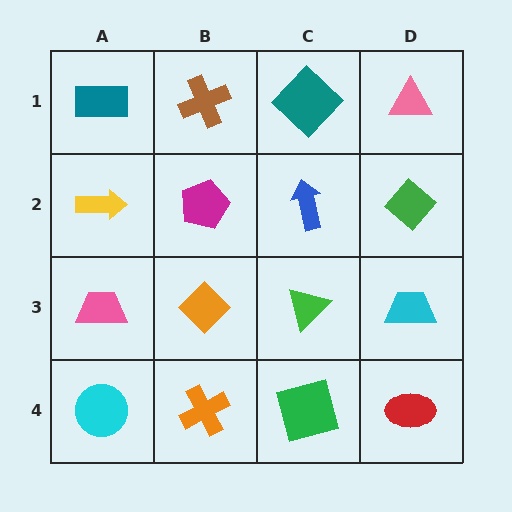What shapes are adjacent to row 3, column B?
A magenta pentagon (row 2, column B), an orange cross (row 4, column B), a pink trapezoid (row 3, column A), a green triangle (row 3, column C).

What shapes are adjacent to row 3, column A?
A yellow arrow (row 2, column A), a cyan circle (row 4, column A), an orange diamond (row 3, column B).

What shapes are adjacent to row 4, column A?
A pink trapezoid (row 3, column A), an orange cross (row 4, column B).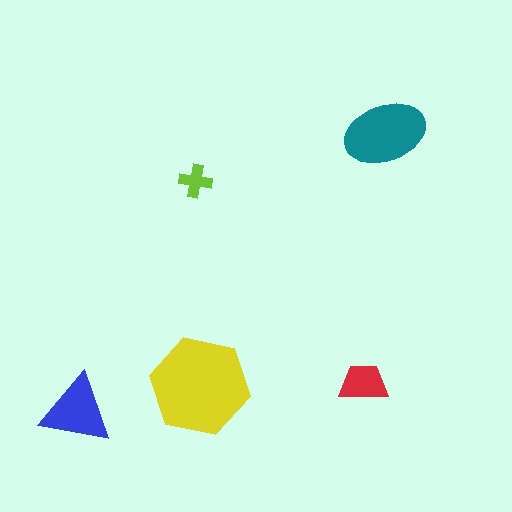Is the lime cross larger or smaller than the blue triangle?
Smaller.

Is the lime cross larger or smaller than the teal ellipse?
Smaller.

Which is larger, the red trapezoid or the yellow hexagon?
The yellow hexagon.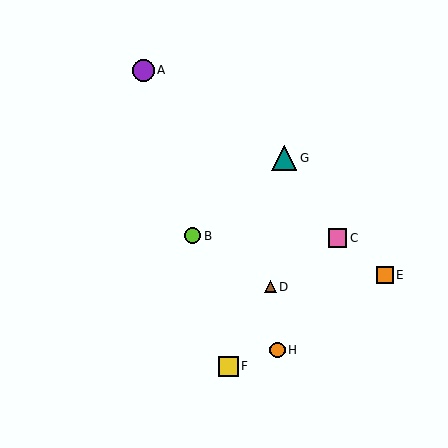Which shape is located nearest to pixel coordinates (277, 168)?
The teal triangle (labeled G) at (284, 158) is nearest to that location.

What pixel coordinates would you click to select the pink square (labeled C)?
Click at (337, 238) to select the pink square C.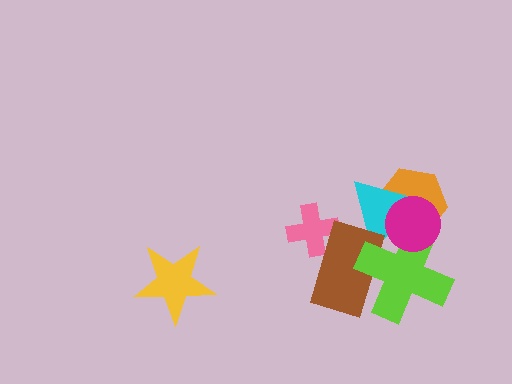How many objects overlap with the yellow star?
0 objects overlap with the yellow star.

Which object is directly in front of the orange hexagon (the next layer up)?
The cyan triangle is directly in front of the orange hexagon.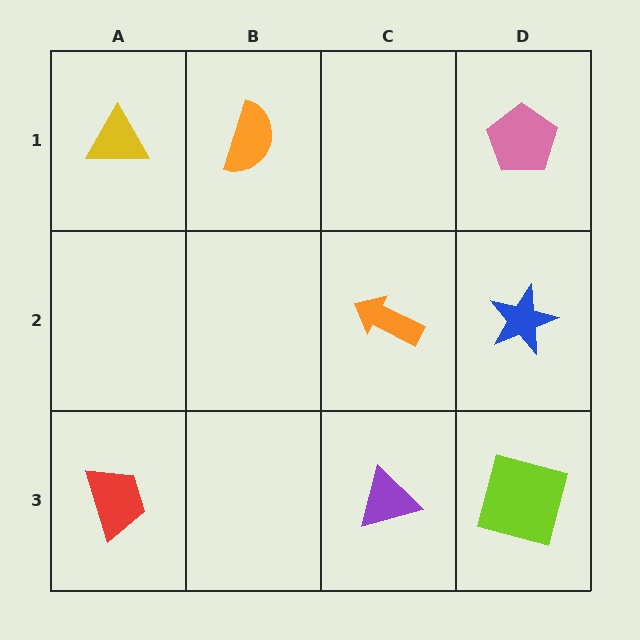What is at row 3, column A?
A red trapezoid.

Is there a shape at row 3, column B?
No, that cell is empty.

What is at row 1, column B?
An orange semicircle.